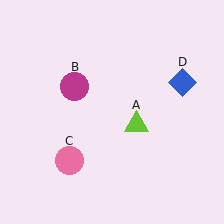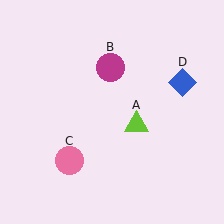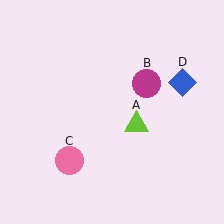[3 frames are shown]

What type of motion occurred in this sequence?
The magenta circle (object B) rotated clockwise around the center of the scene.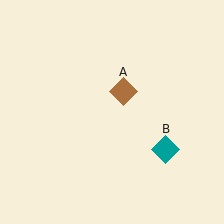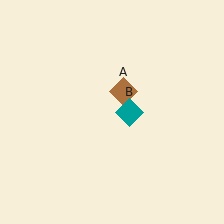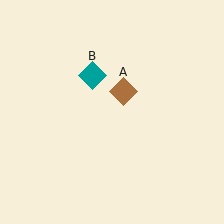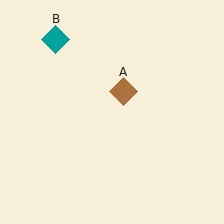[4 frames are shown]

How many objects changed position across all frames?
1 object changed position: teal diamond (object B).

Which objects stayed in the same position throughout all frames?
Brown diamond (object A) remained stationary.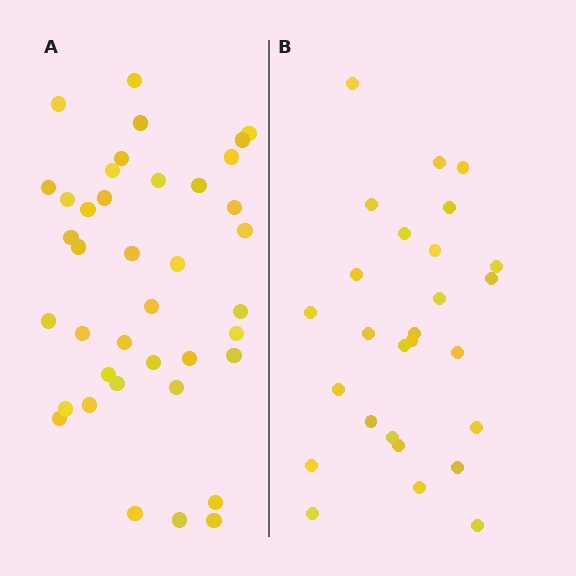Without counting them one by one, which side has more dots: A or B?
Region A (the left region) has more dots.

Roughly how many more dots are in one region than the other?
Region A has roughly 12 or so more dots than region B.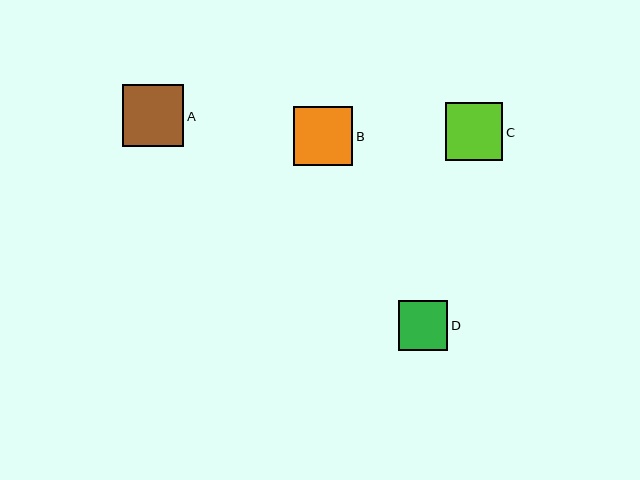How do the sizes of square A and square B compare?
Square A and square B are approximately the same size.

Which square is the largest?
Square A is the largest with a size of approximately 61 pixels.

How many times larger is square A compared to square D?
Square A is approximately 1.2 times the size of square D.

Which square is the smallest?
Square D is the smallest with a size of approximately 50 pixels.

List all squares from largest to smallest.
From largest to smallest: A, B, C, D.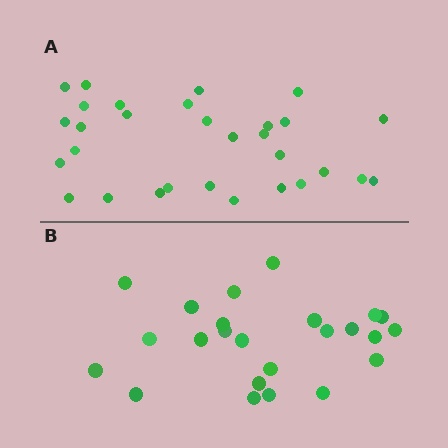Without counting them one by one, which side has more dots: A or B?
Region A (the top region) has more dots.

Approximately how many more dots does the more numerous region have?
Region A has about 6 more dots than region B.